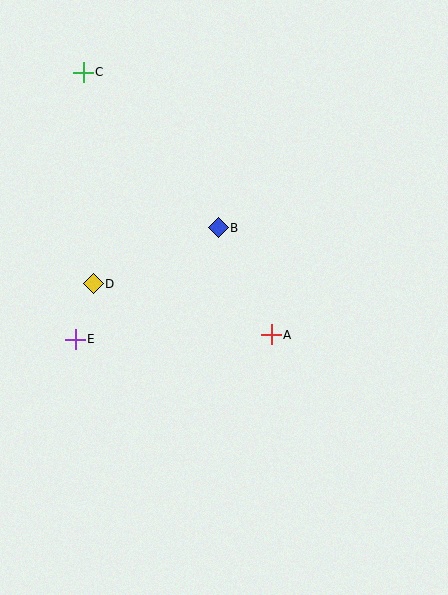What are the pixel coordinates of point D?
Point D is at (93, 284).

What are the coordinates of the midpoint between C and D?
The midpoint between C and D is at (88, 178).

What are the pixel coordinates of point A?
Point A is at (271, 335).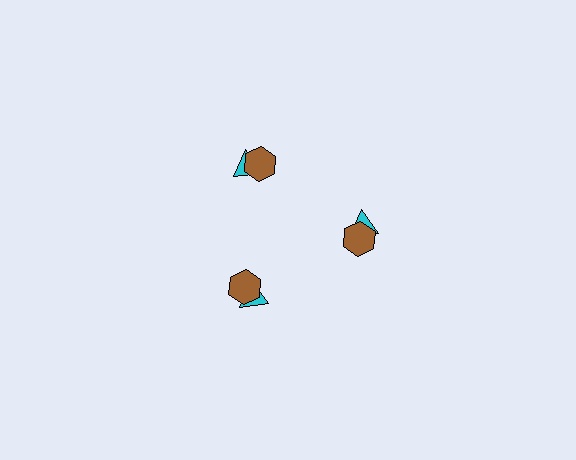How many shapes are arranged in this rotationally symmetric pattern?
There are 6 shapes, arranged in 3 groups of 2.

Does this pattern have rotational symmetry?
Yes, this pattern has 3-fold rotational symmetry. It looks the same after rotating 120 degrees around the center.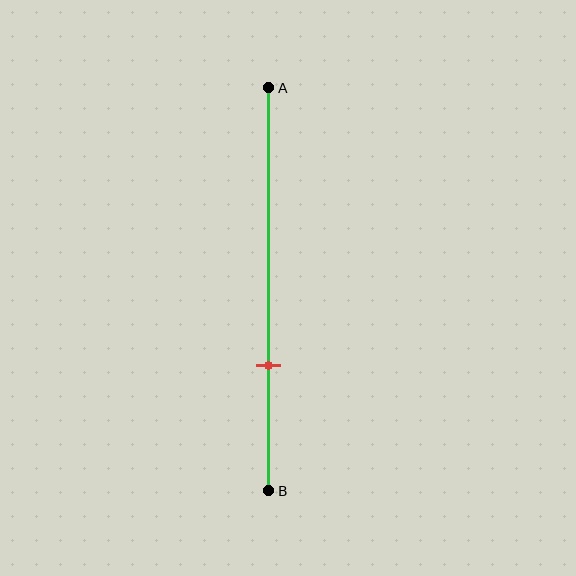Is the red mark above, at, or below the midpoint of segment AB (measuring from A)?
The red mark is below the midpoint of segment AB.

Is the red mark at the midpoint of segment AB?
No, the mark is at about 70% from A, not at the 50% midpoint.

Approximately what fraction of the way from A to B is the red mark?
The red mark is approximately 70% of the way from A to B.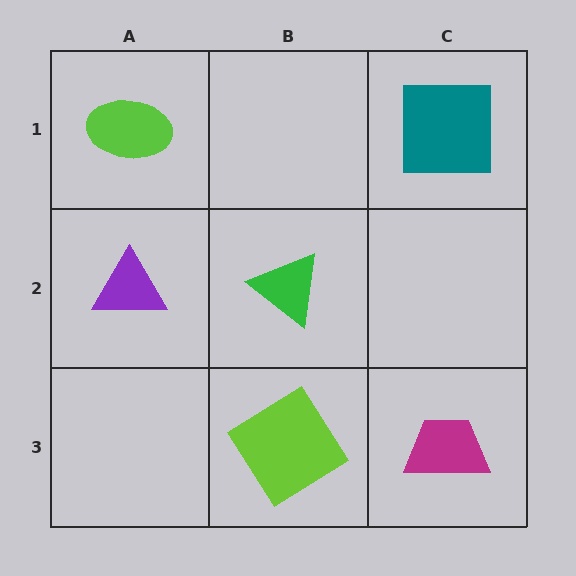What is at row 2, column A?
A purple triangle.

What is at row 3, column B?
A lime diamond.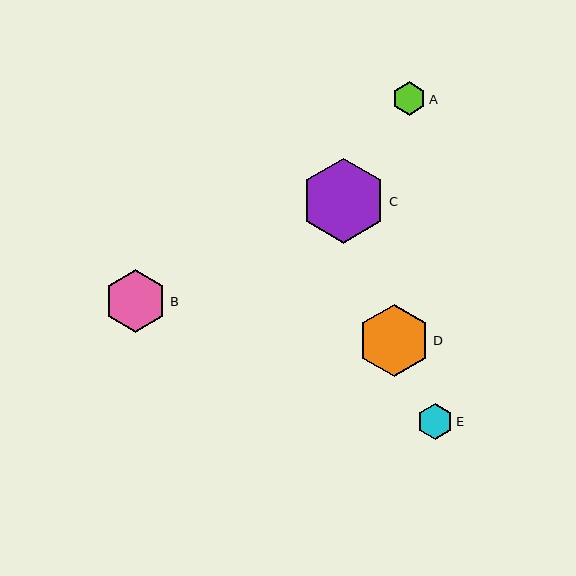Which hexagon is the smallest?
Hexagon A is the smallest with a size of approximately 33 pixels.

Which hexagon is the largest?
Hexagon C is the largest with a size of approximately 85 pixels.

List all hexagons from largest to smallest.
From largest to smallest: C, D, B, E, A.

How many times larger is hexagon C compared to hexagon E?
Hexagon C is approximately 2.4 times the size of hexagon E.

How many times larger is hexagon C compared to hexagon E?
Hexagon C is approximately 2.4 times the size of hexagon E.